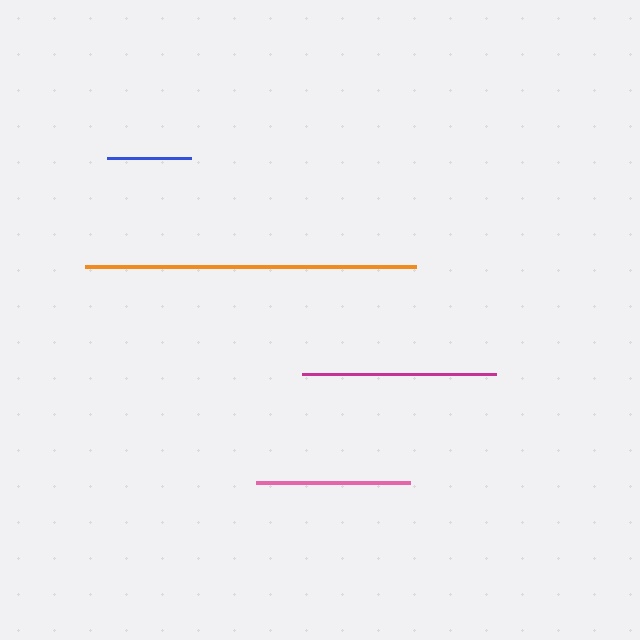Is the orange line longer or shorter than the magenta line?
The orange line is longer than the magenta line.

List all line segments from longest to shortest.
From longest to shortest: orange, magenta, pink, blue.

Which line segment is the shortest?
The blue line is the shortest at approximately 85 pixels.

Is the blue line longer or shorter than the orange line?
The orange line is longer than the blue line.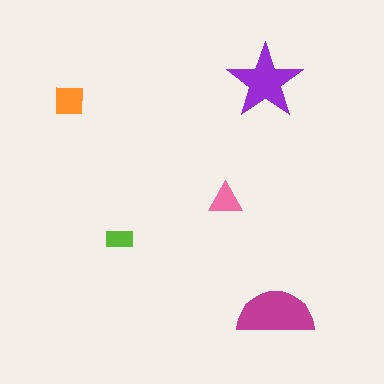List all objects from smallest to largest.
The lime rectangle, the pink triangle, the orange square, the purple star, the magenta semicircle.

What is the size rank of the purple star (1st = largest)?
2nd.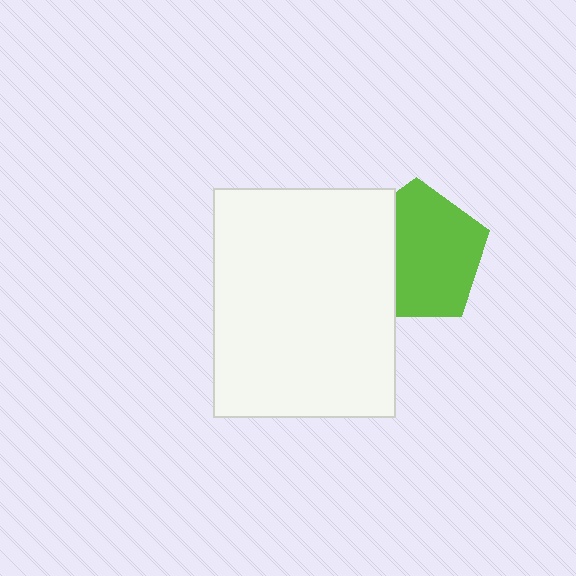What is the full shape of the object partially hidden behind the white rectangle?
The partially hidden object is a lime pentagon.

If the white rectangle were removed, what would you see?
You would see the complete lime pentagon.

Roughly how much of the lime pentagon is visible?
Most of it is visible (roughly 70%).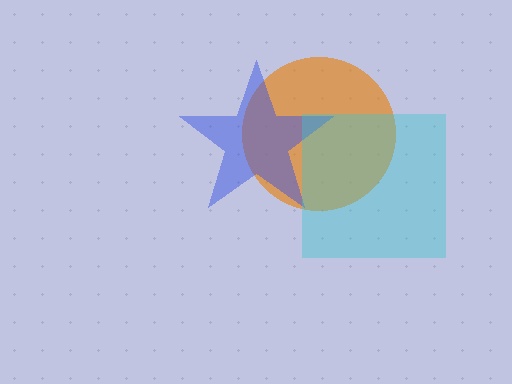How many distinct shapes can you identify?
There are 3 distinct shapes: an orange circle, a blue star, a cyan square.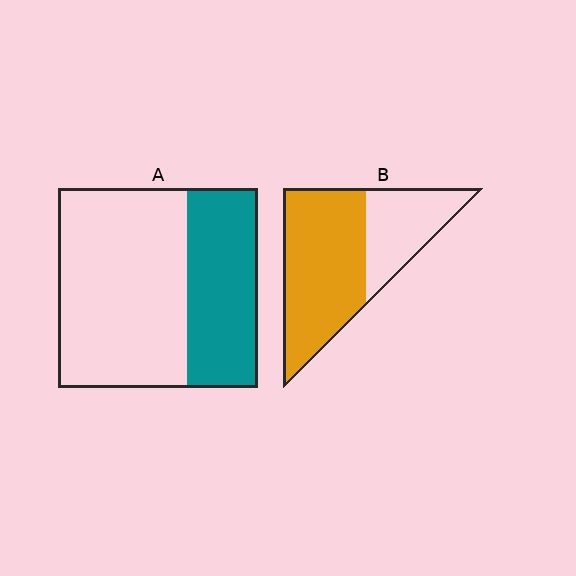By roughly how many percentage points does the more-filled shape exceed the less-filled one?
By roughly 30 percentage points (B over A).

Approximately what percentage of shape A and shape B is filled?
A is approximately 35% and B is approximately 65%.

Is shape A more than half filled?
No.